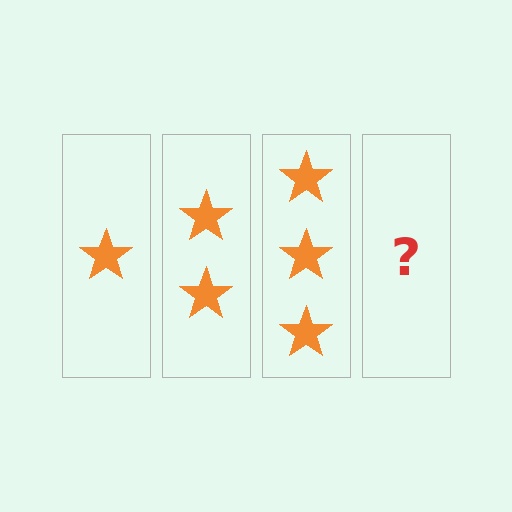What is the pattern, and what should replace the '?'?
The pattern is that each step adds one more star. The '?' should be 4 stars.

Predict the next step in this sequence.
The next step is 4 stars.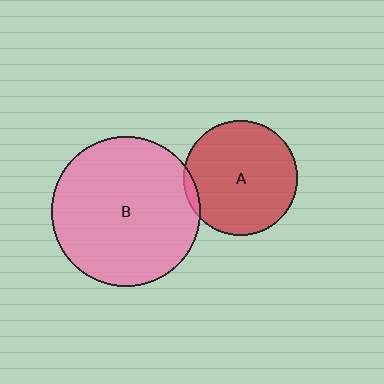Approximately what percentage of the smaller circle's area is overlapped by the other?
Approximately 5%.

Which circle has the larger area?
Circle B (pink).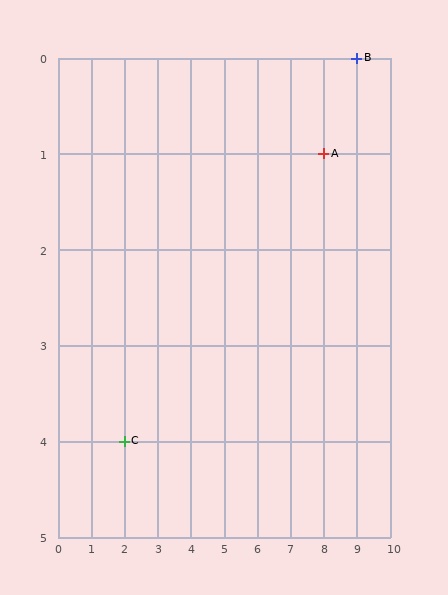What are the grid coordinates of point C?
Point C is at grid coordinates (2, 4).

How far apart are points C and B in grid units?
Points C and B are 7 columns and 4 rows apart (about 8.1 grid units diagonally).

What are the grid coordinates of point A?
Point A is at grid coordinates (8, 1).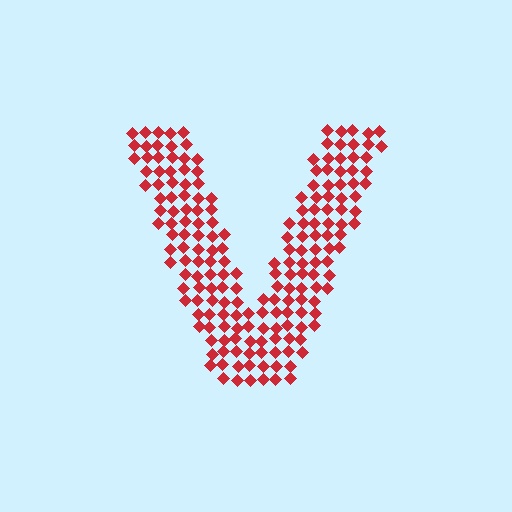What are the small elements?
The small elements are diamonds.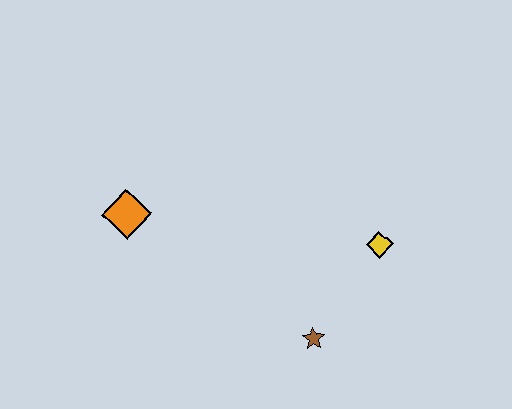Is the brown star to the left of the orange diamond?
No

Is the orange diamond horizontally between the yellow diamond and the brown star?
No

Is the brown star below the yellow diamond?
Yes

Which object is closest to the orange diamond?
The brown star is closest to the orange diamond.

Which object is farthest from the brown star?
The orange diamond is farthest from the brown star.